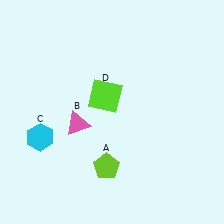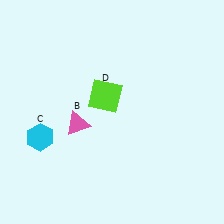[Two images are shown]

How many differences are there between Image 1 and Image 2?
There is 1 difference between the two images.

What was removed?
The lime pentagon (A) was removed in Image 2.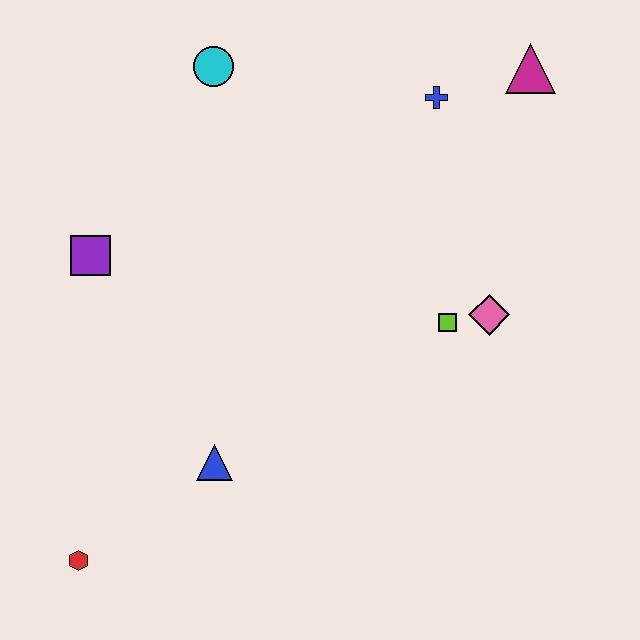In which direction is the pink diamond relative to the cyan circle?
The pink diamond is to the right of the cyan circle.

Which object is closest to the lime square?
The pink diamond is closest to the lime square.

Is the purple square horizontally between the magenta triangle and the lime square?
No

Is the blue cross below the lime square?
No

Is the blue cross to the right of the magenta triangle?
No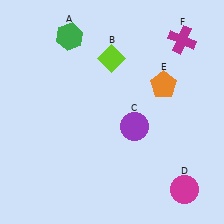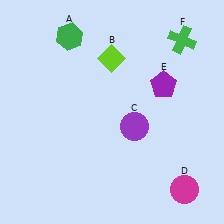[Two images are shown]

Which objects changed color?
E changed from orange to purple. F changed from magenta to green.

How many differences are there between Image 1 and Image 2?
There are 2 differences between the two images.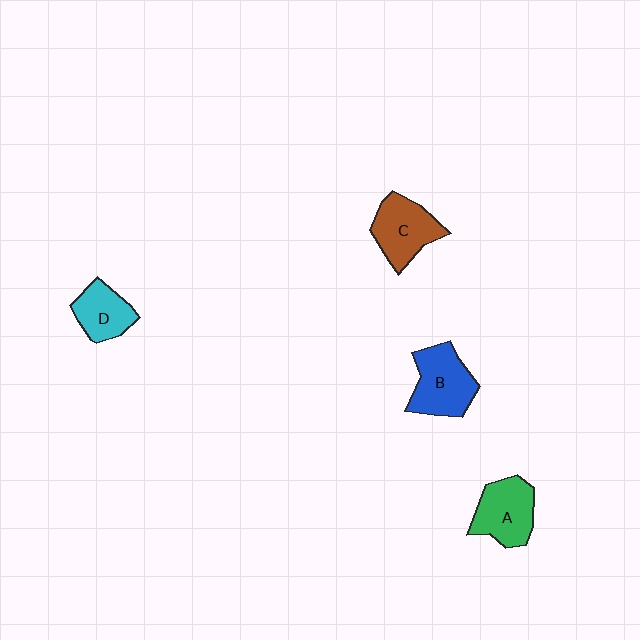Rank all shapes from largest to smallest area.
From largest to smallest: B (blue), C (brown), A (green), D (cyan).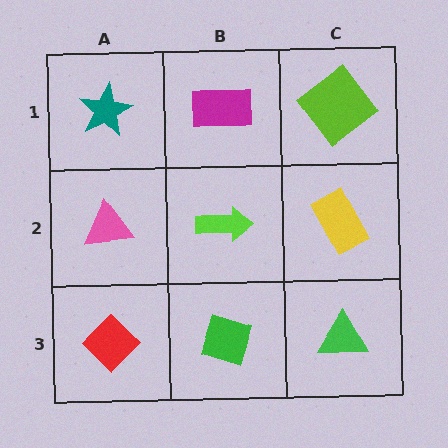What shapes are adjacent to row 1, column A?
A pink triangle (row 2, column A), a magenta rectangle (row 1, column B).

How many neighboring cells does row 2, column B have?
4.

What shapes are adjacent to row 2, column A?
A teal star (row 1, column A), a red diamond (row 3, column A), a lime arrow (row 2, column B).